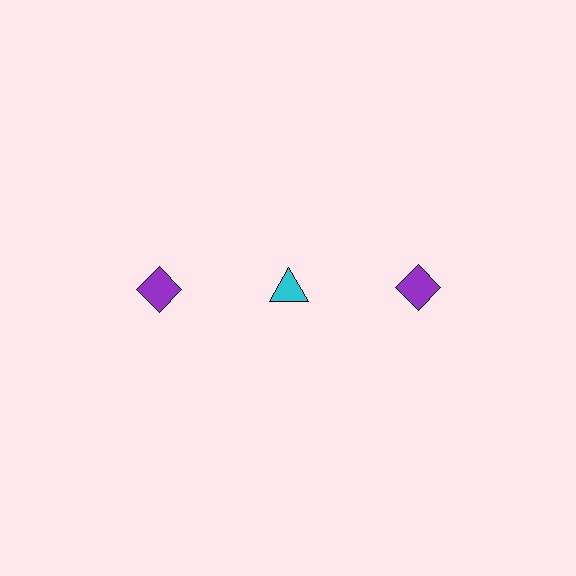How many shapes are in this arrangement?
There are 3 shapes arranged in a grid pattern.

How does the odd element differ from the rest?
It differs in both color (cyan instead of purple) and shape (triangle instead of diamond).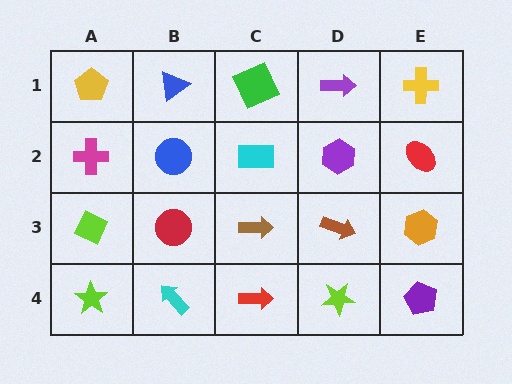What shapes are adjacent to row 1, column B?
A blue circle (row 2, column B), a yellow pentagon (row 1, column A), a green square (row 1, column C).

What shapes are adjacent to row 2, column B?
A blue triangle (row 1, column B), a red circle (row 3, column B), a magenta cross (row 2, column A), a cyan rectangle (row 2, column C).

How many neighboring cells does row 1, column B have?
3.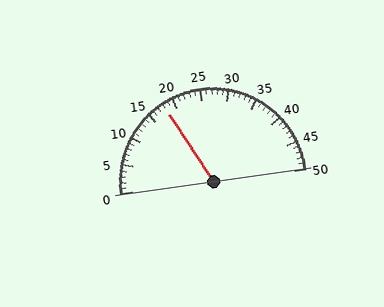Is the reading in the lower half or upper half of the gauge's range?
The reading is in the lower half of the range (0 to 50).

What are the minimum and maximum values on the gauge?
The gauge ranges from 0 to 50.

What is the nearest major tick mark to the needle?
The nearest major tick mark is 20.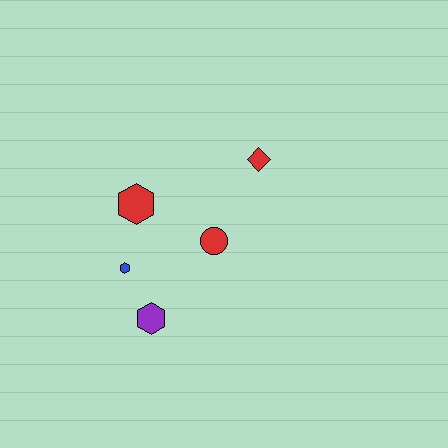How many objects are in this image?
There are 5 objects.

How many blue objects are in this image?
There is 1 blue object.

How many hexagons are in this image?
There are 3 hexagons.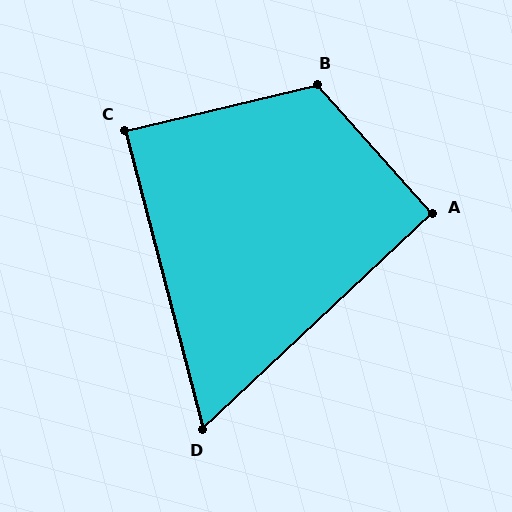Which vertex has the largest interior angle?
B, at approximately 119 degrees.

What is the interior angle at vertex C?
Approximately 89 degrees (approximately right).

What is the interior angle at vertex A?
Approximately 91 degrees (approximately right).